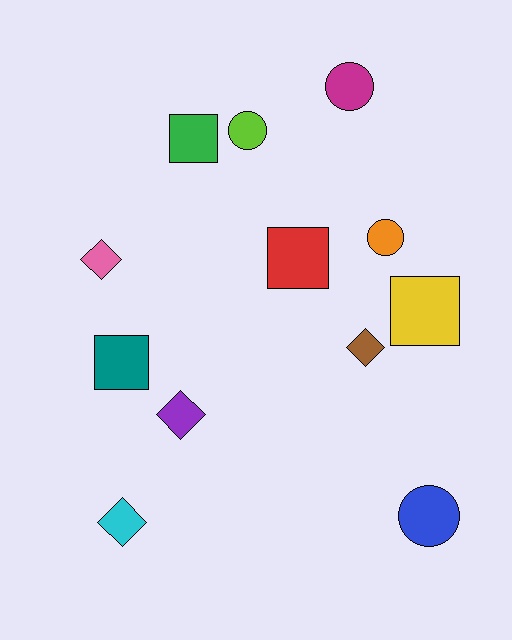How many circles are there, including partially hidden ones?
There are 4 circles.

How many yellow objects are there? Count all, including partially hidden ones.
There is 1 yellow object.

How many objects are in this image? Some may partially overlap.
There are 12 objects.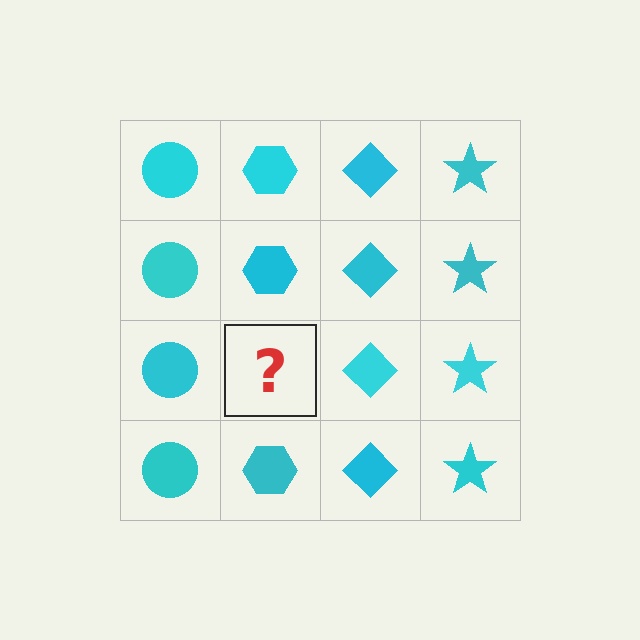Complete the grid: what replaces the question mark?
The question mark should be replaced with a cyan hexagon.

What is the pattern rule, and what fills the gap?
The rule is that each column has a consistent shape. The gap should be filled with a cyan hexagon.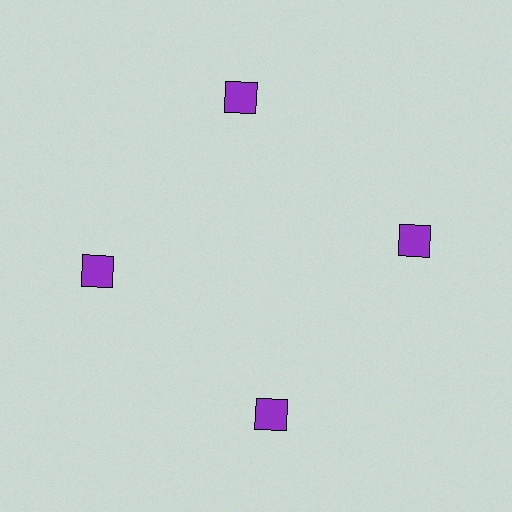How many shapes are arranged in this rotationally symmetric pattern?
There are 4 shapes, arranged in 4 groups of 1.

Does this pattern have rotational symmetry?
Yes, this pattern has 4-fold rotational symmetry. It looks the same after rotating 90 degrees around the center.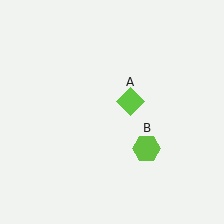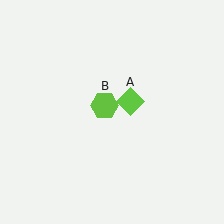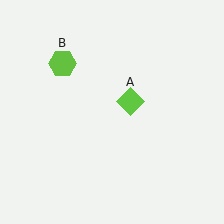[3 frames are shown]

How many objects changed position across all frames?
1 object changed position: lime hexagon (object B).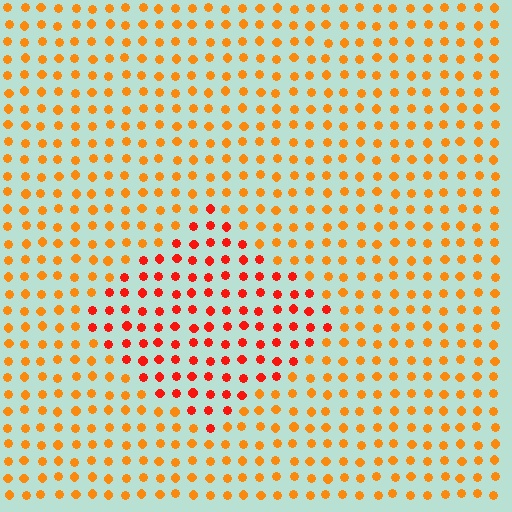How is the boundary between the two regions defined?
The boundary is defined purely by a slight shift in hue (about 30 degrees). Spacing, size, and orientation are identical on both sides.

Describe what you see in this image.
The image is filled with small orange elements in a uniform arrangement. A diamond-shaped region is visible where the elements are tinted to a slightly different hue, forming a subtle color boundary.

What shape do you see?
I see a diamond.